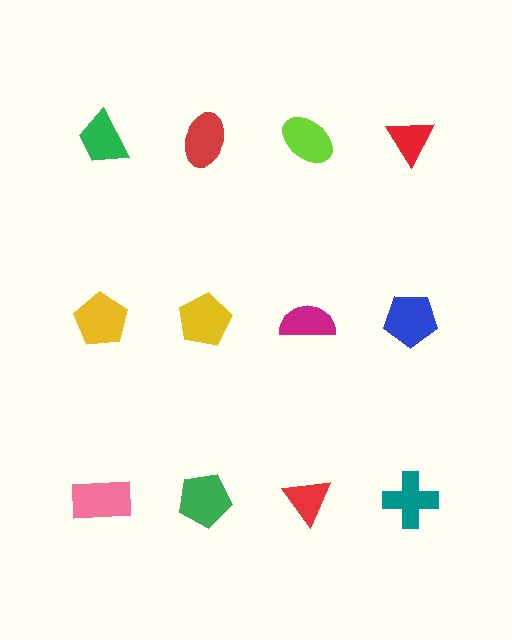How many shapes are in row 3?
4 shapes.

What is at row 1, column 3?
A lime ellipse.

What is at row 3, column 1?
A pink rectangle.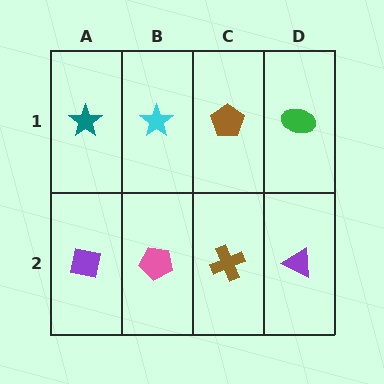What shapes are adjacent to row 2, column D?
A green ellipse (row 1, column D), a brown cross (row 2, column C).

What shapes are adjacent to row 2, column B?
A cyan star (row 1, column B), a purple square (row 2, column A), a brown cross (row 2, column C).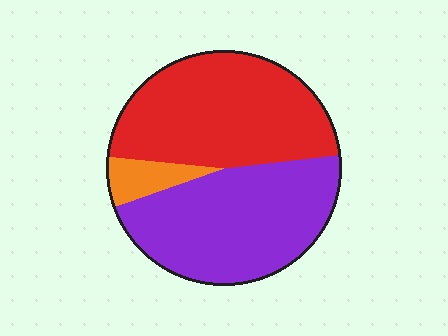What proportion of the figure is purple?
Purple takes up about one half (1/2) of the figure.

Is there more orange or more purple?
Purple.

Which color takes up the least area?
Orange, at roughly 5%.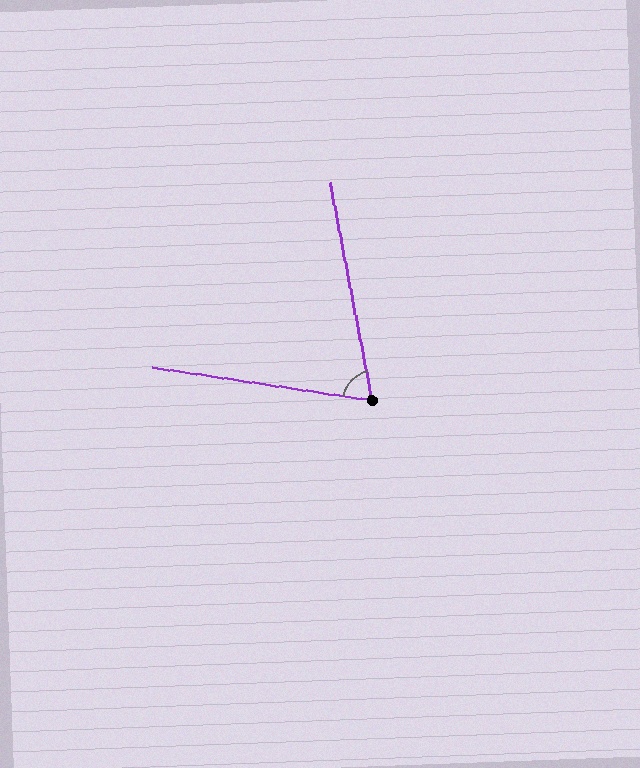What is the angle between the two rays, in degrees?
Approximately 70 degrees.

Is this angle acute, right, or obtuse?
It is acute.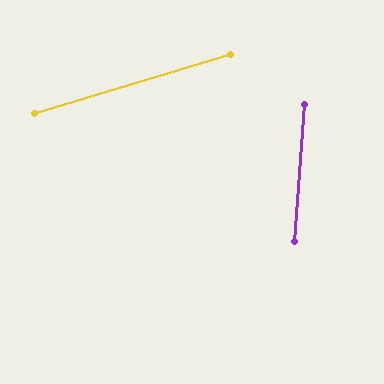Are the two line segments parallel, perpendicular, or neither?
Neither parallel nor perpendicular — they differ by about 69°.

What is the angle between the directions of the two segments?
Approximately 69 degrees.